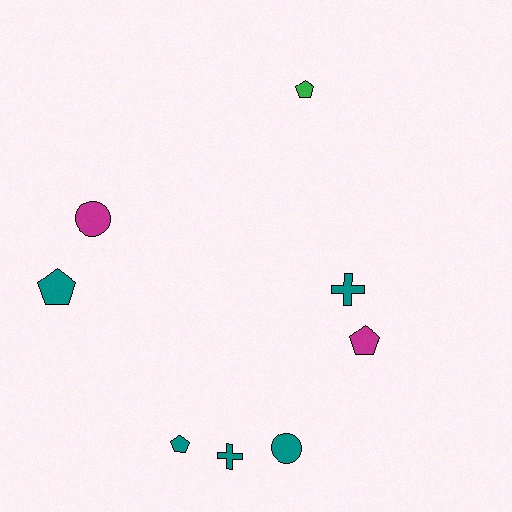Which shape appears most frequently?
Pentagon, with 4 objects.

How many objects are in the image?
There are 8 objects.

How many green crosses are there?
There are no green crosses.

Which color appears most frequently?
Teal, with 5 objects.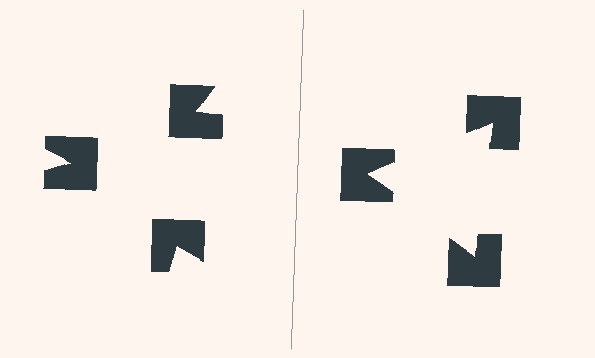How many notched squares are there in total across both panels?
6 — 3 on each side.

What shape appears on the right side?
An illusory triangle.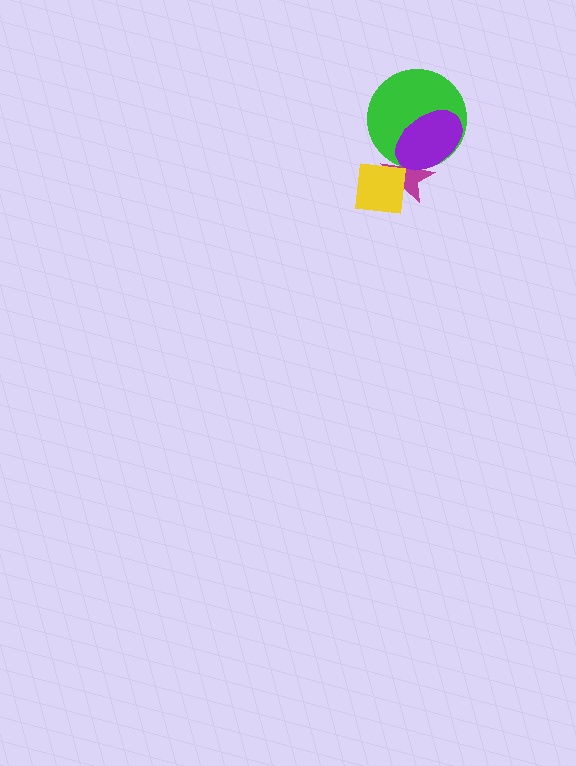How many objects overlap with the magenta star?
3 objects overlap with the magenta star.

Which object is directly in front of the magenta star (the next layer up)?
The yellow square is directly in front of the magenta star.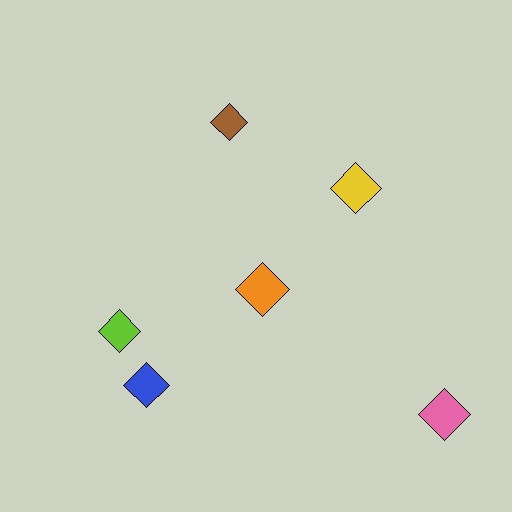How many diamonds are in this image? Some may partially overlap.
There are 6 diamonds.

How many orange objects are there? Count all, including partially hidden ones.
There is 1 orange object.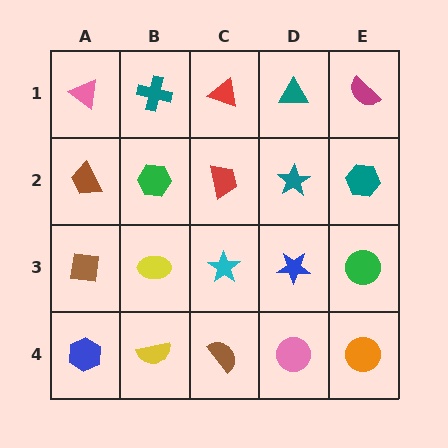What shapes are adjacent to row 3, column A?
A brown trapezoid (row 2, column A), a blue hexagon (row 4, column A), a yellow ellipse (row 3, column B).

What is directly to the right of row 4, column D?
An orange circle.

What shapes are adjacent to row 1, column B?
A green hexagon (row 2, column B), a pink triangle (row 1, column A), a red triangle (row 1, column C).